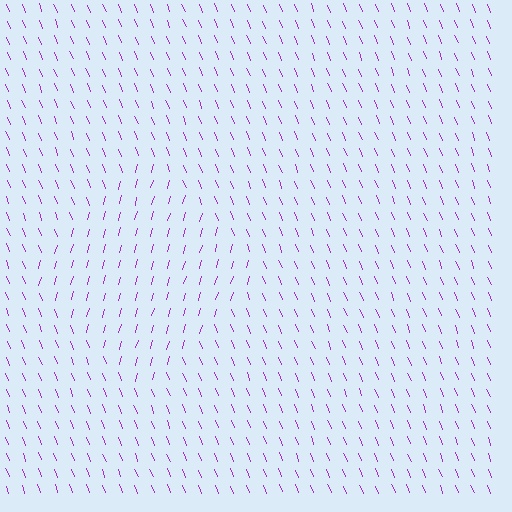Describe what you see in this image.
The image is filled with small purple line segments. A diamond region in the image has lines oriented differently from the surrounding lines, creating a visible texture boundary.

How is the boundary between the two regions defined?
The boundary is defined purely by a change in line orientation (approximately 38 degrees difference). All lines are the same color and thickness.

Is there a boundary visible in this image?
Yes, there is a texture boundary formed by a change in line orientation.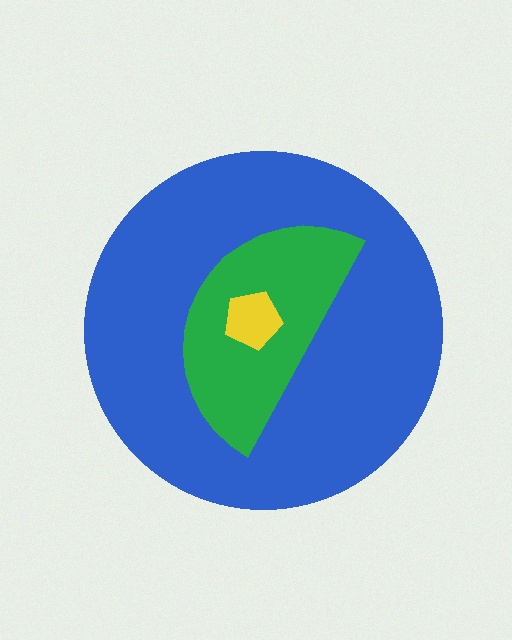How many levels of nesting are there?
3.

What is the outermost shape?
The blue circle.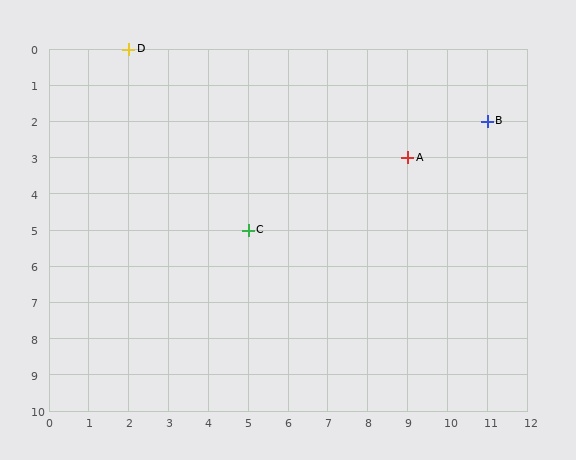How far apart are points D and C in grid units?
Points D and C are 3 columns and 5 rows apart (about 5.8 grid units diagonally).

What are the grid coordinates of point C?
Point C is at grid coordinates (5, 5).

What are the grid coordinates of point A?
Point A is at grid coordinates (9, 3).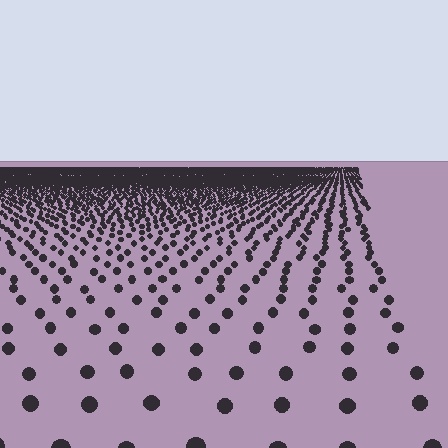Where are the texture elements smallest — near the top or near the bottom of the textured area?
Near the top.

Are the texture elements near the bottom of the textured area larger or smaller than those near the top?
Larger. Near the bottom, elements are closer to the viewer and appear at a bigger on-screen size.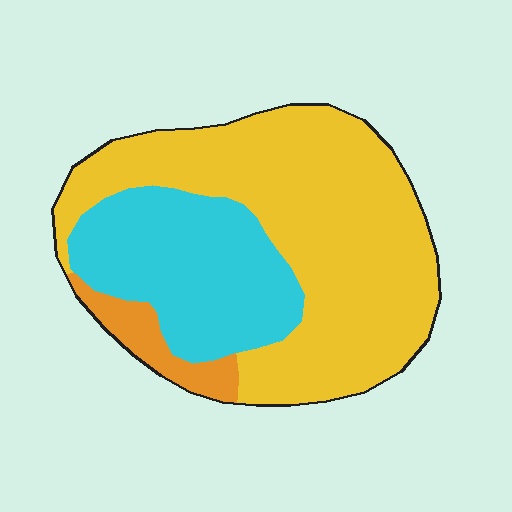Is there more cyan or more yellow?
Yellow.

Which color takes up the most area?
Yellow, at roughly 60%.